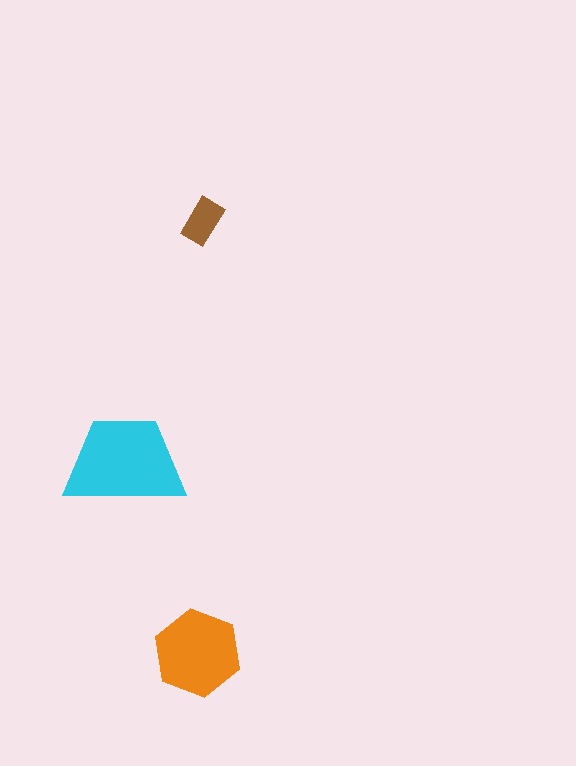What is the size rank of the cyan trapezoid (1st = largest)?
1st.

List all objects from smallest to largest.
The brown rectangle, the orange hexagon, the cyan trapezoid.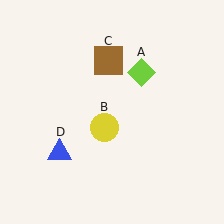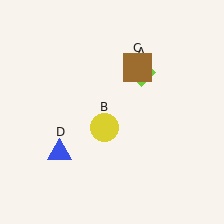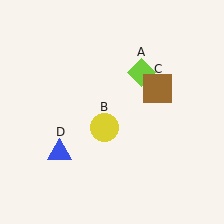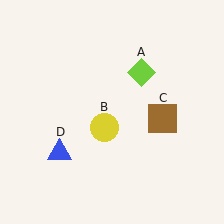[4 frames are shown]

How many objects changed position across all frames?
1 object changed position: brown square (object C).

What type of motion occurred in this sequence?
The brown square (object C) rotated clockwise around the center of the scene.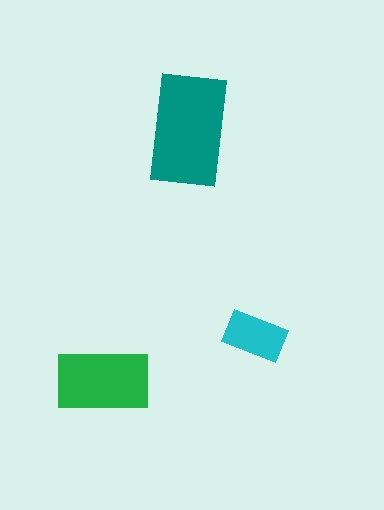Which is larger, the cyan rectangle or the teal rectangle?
The teal one.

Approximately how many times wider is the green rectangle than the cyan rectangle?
About 1.5 times wider.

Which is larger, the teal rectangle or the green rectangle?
The teal one.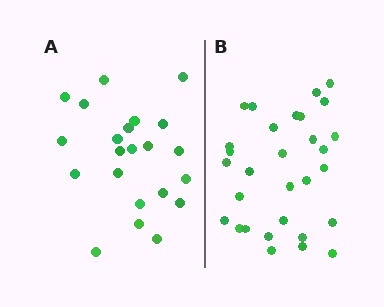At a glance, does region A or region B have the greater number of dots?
Region B (the right region) has more dots.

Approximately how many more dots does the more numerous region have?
Region B has roughly 8 or so more dots than region A.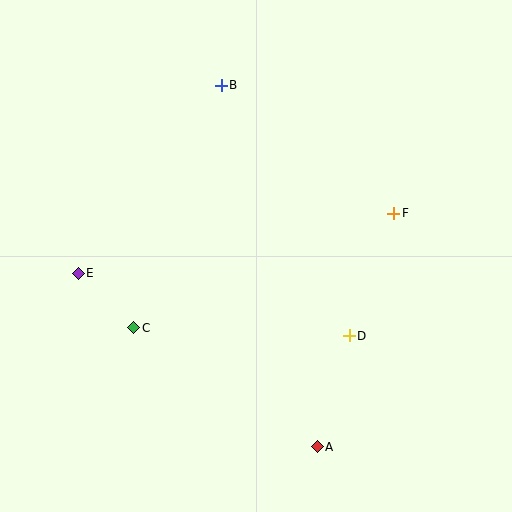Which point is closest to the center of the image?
Point D at (349, 336) is closest to the center.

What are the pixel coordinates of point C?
Point C is at (134, 328).